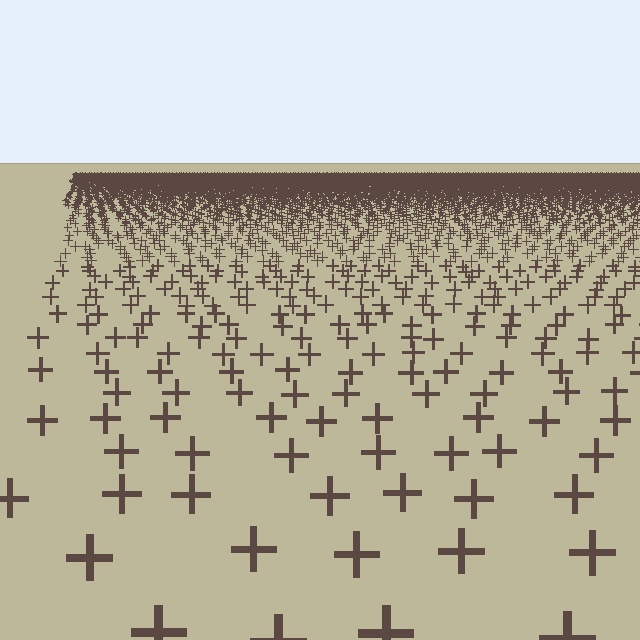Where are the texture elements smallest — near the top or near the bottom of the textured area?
Near the top.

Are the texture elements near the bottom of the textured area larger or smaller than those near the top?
Larger. Near the bottom, elements are closer to the viewer and appear at a bigger on-screen size.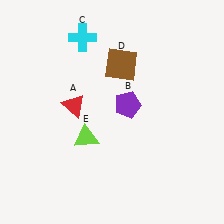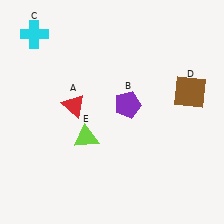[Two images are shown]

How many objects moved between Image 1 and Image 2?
2 objects moved between the two images.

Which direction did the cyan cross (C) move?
The cyan cross (C) moved left.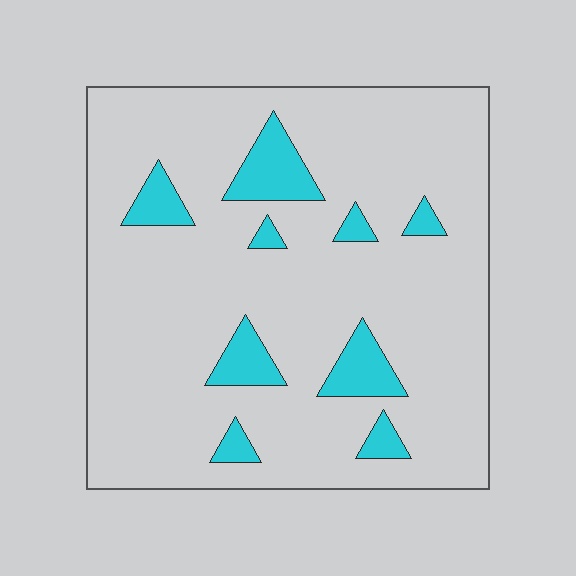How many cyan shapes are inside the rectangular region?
9.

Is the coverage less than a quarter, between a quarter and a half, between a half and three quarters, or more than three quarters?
Less than a quarter.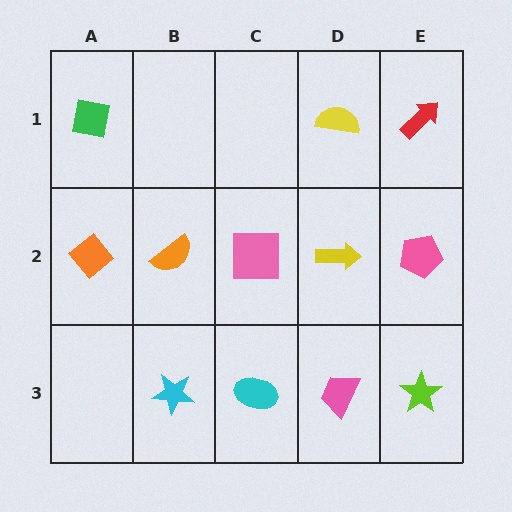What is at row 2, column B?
An orange semicircle.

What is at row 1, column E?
A red arrow.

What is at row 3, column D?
A pink trapezoid.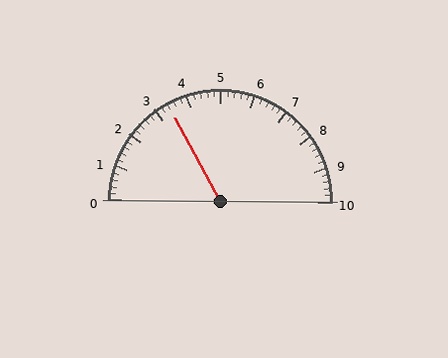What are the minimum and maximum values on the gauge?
The gauge ranges from 0 to 10.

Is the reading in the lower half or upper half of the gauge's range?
The reading is in the lower half of the range (0 to 10).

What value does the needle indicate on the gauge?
The needle indicates approximately 3.4.